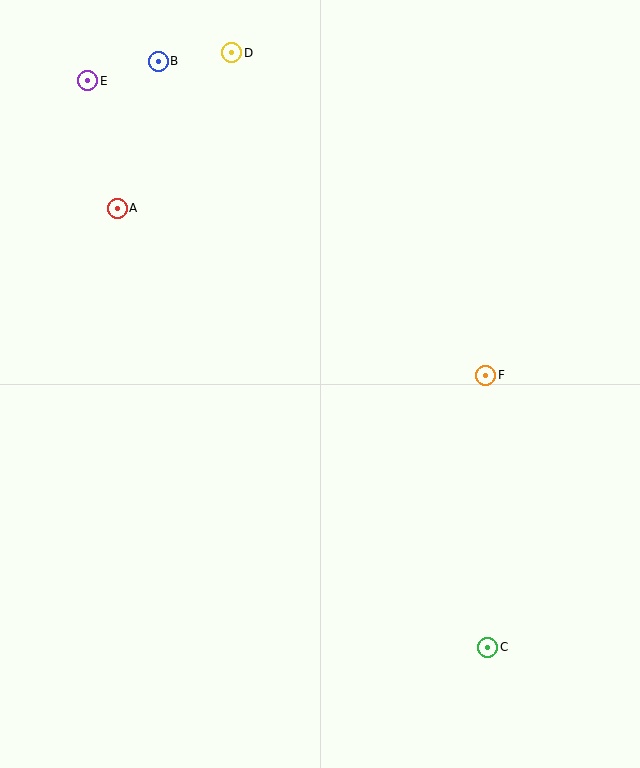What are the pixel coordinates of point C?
Point C is at (488, 647).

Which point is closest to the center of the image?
Point F at (486, 375) is closest to the center.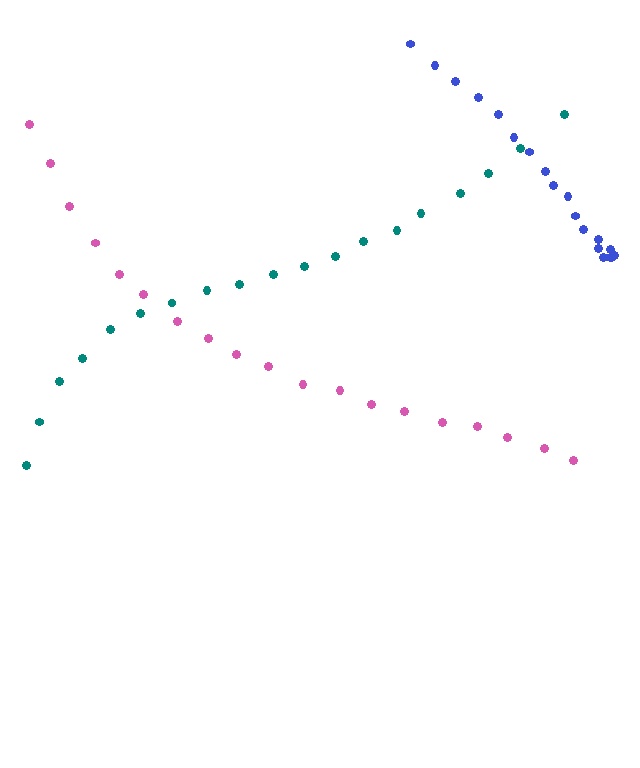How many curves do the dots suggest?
There are 3 distinct paths.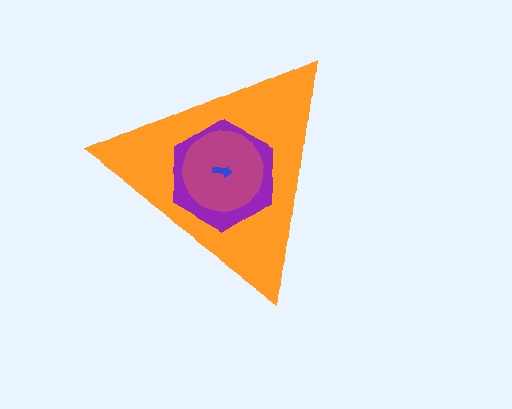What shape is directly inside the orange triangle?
The purple hexagon.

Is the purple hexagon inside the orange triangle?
Yes.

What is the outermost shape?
The orange triangle.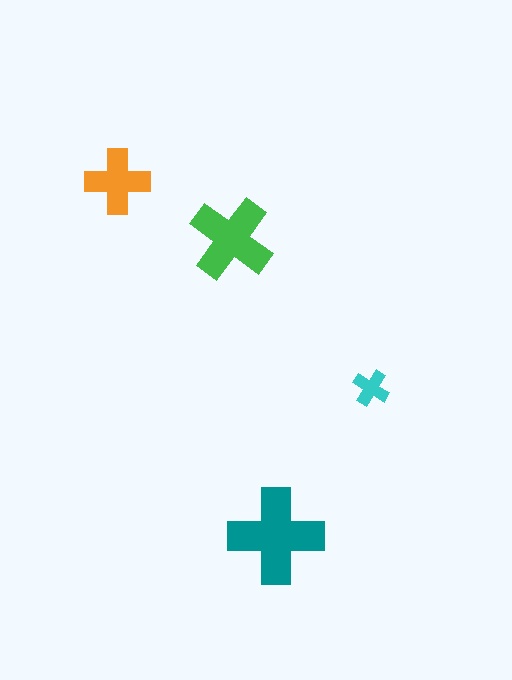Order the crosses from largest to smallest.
the teal one, the green one, the orange one, the cyan one.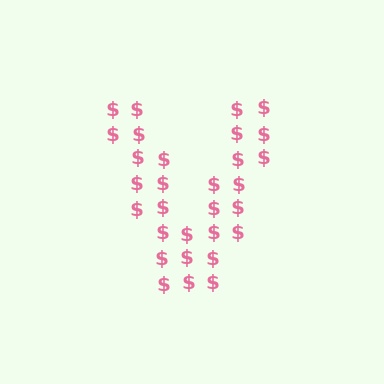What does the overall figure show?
The overall figure shows the letter V.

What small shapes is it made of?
It is made of small dollar signs.